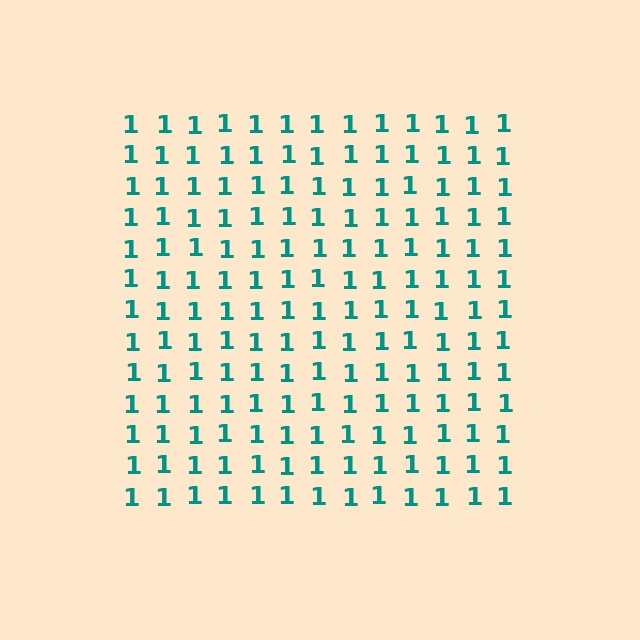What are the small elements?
The small elements are digit 1's.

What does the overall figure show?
The overall figure shows a square.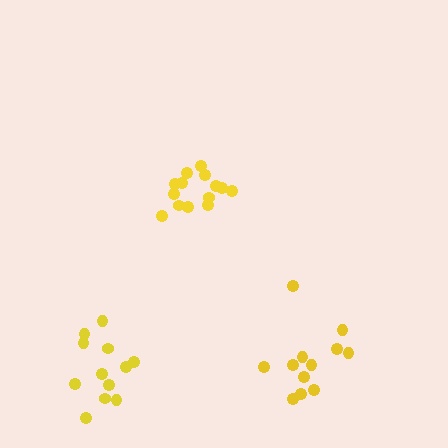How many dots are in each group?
Group 1: 14 dots, Group 2: 12 dots, Group 3: 12 dots (38 total).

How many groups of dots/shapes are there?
There are 3 groups.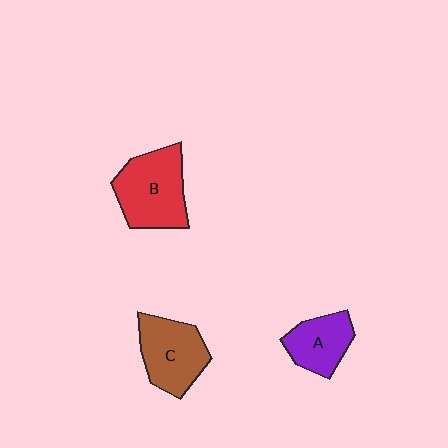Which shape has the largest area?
Shape B (red).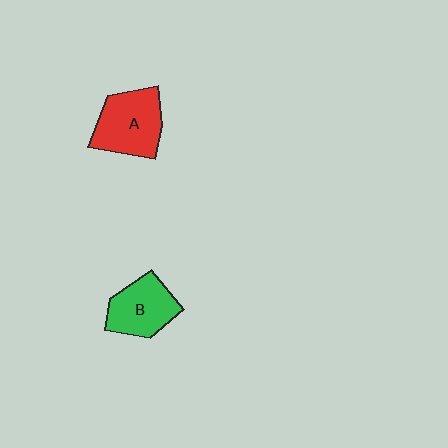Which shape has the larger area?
Shape A (red).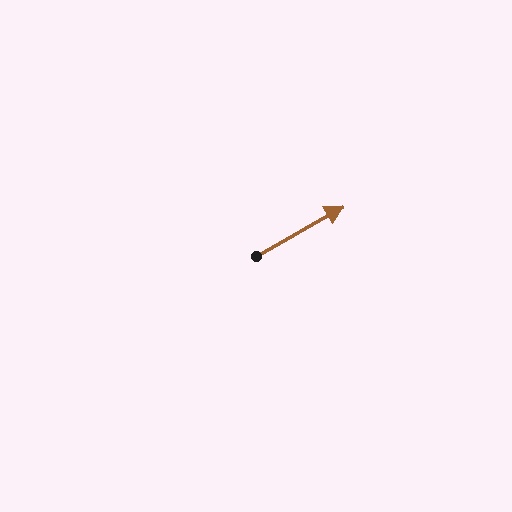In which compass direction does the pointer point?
Northeast.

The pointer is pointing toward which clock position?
Roughly 2 o'clock.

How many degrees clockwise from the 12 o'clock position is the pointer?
Approximately 60 degrees.